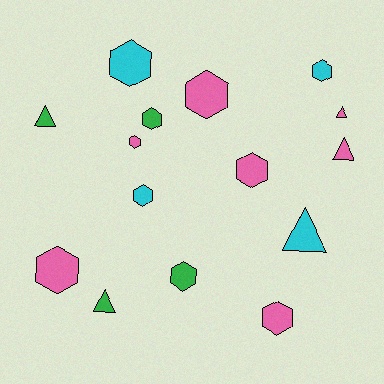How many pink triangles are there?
There are 2 pink triangles.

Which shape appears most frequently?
Hexagon, with 10 objects.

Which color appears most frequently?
Pink, with 7 objects.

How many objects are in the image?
There are 15 objects.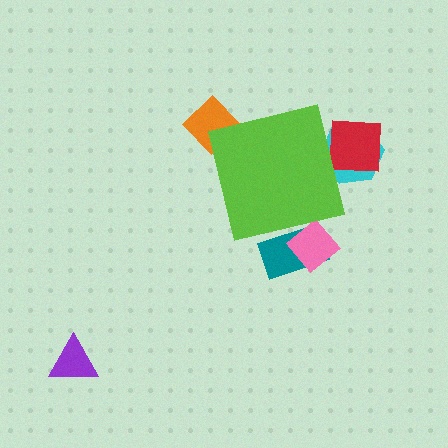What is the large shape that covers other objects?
A lime square.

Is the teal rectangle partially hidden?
Yes, the teal rectangle is partially hidden behind the lime square.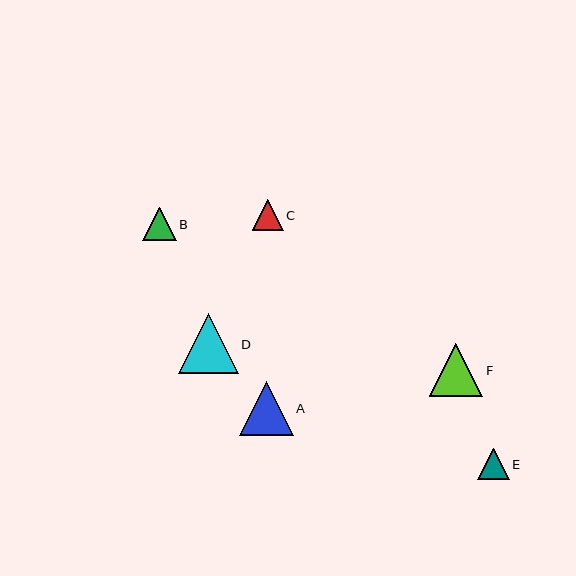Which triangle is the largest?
Triangle D is the largest with a size of approximately 60 pixels.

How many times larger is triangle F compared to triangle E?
Triangle F is approximately 1.7 times the size of triangle E.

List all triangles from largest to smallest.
From largest to smallest: D, A, F, B, E, C.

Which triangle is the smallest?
Triangle C is the smallest with a size of approximately 31 pixels.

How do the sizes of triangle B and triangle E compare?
Triangle B and triangle E are approximately the same size.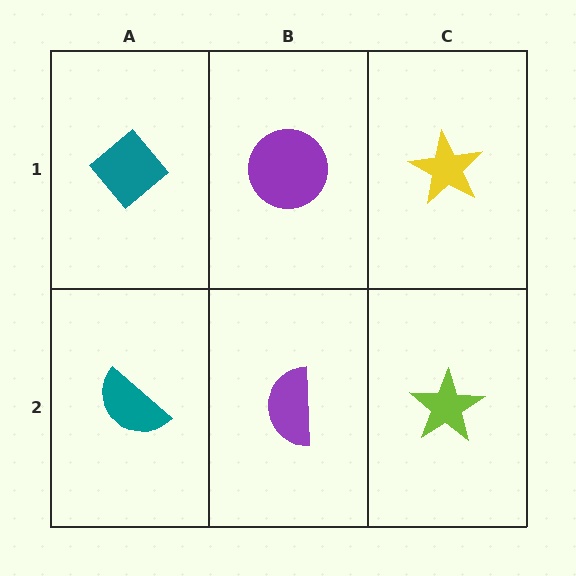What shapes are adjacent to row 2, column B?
A purple circle (row 1, column B), a teal semicircle (row 2, column A), a lime star (row 2, column C).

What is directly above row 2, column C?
A yellow star.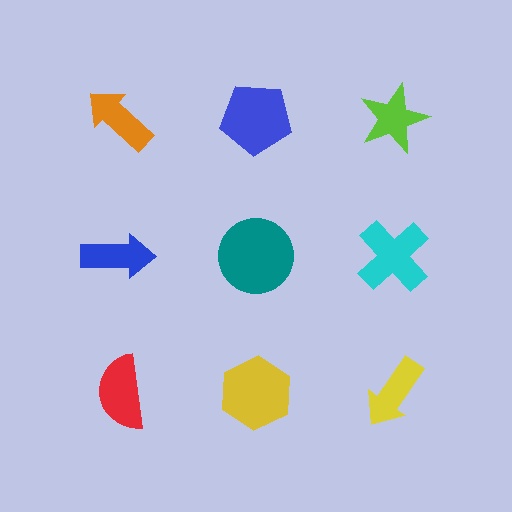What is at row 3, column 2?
A yellow hexagon.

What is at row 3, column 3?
A yellow arrow.